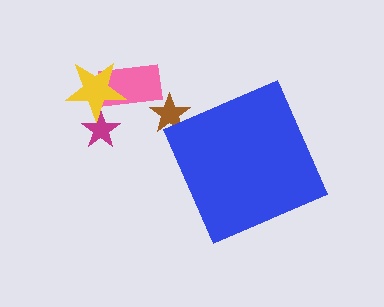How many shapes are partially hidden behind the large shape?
1 shape is partially hidden.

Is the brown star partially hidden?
Yes, the brown star is partially hidden behind the blue diamond.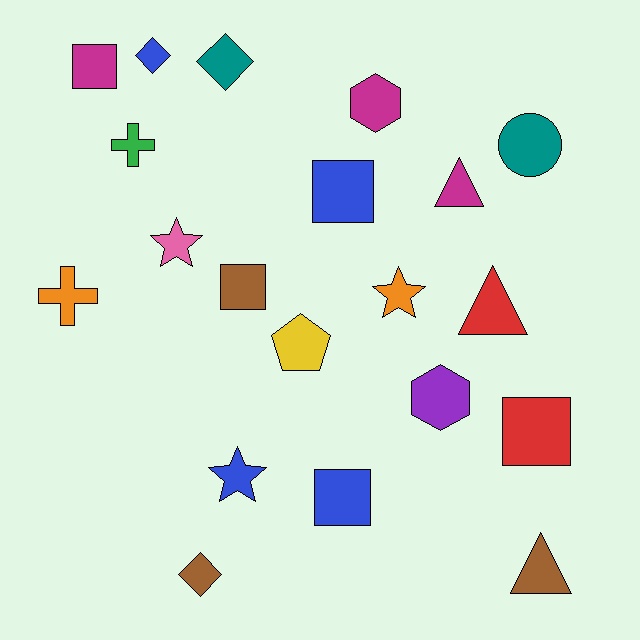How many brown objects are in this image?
There are 3 brown objects.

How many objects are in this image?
There are 20 objects.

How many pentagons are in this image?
There is 1 pentagon.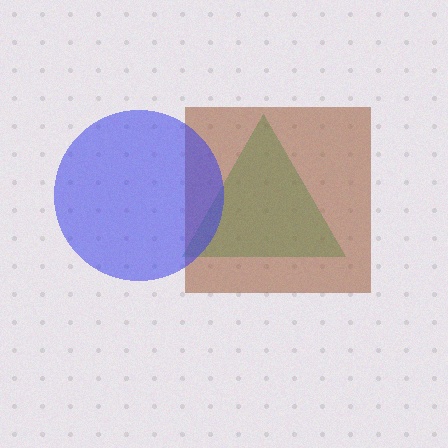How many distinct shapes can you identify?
There are 3 distinct shapes: a green triangle, a brown square, a blue circle.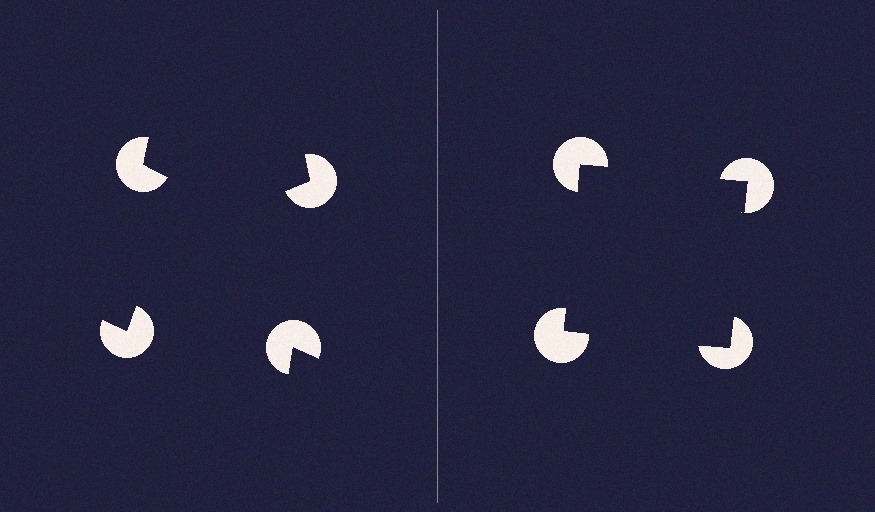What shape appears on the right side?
An illusory square.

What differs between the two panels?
The pac-man discs are positioned identically on both sides; only the wedge orientations differ. On the right they align to a square; on the left they are misaligned.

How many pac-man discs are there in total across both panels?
8 — 4 on each side.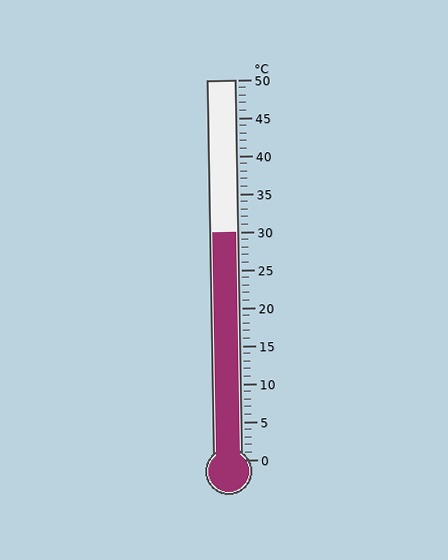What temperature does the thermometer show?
The thermometer shows approximately 30°C.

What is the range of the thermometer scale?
The thermometer scale ranges from 0°C to 50°C.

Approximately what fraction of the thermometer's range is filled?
The thermometer is filled to approximately 60% of its range.